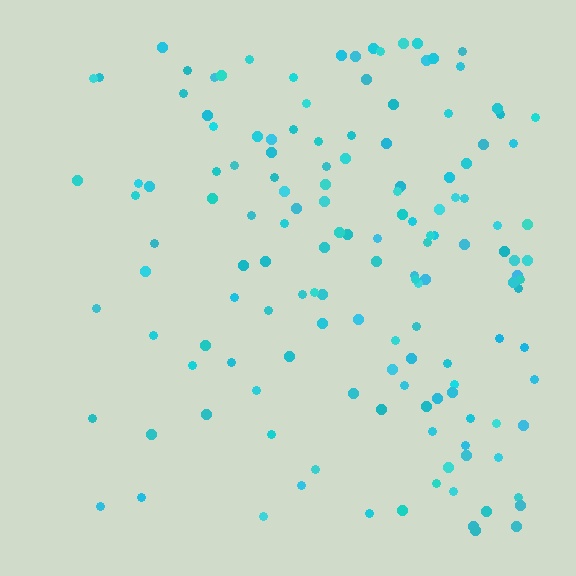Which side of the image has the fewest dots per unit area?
The left.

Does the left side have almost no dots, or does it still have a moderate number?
Still a moderate number, just noticeably fewer than the right.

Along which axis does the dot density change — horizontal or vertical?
Horizontal.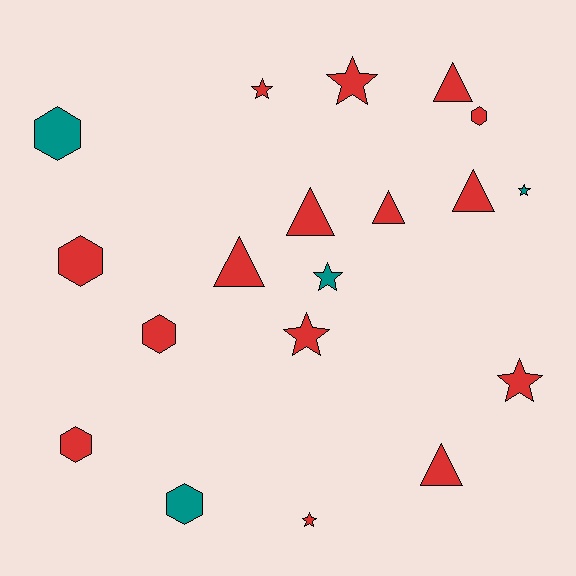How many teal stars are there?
There are 2 teal stars.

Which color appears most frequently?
Red, with 15 objects.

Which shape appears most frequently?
Star, with 7 objects.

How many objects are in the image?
There are 19 objects.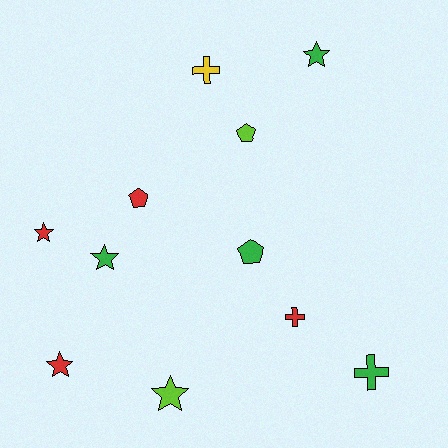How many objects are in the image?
There are 11 objects.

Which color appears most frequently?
Red, with 4 objects.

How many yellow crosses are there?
There is 1 yellow cross.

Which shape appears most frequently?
Star, with 5 objects.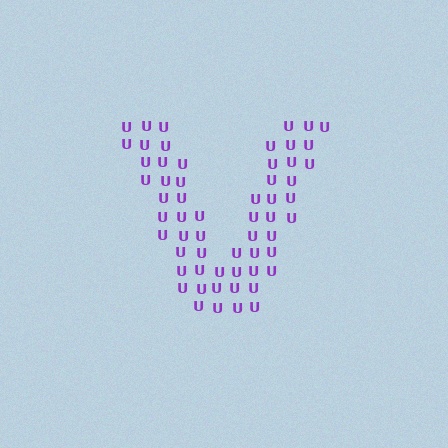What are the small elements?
The small elements are letter U's.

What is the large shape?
The large shape is the letter V.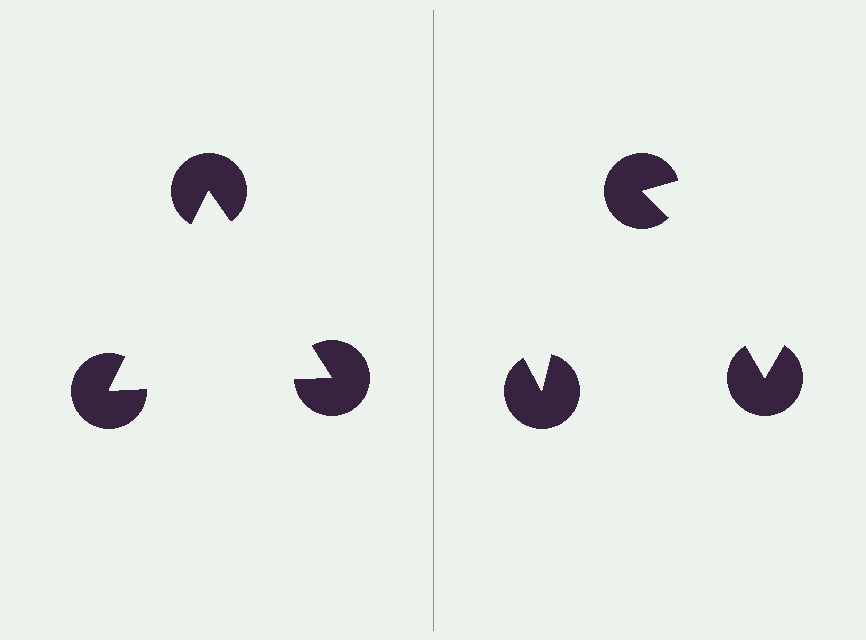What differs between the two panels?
The pac-man discs are positioned identically on both sides; only the wedge orientations differ. On the left they align to a triangle; on the right they are misaligned.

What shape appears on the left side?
An illusory triangle.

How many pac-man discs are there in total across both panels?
6 — 3 on each side.